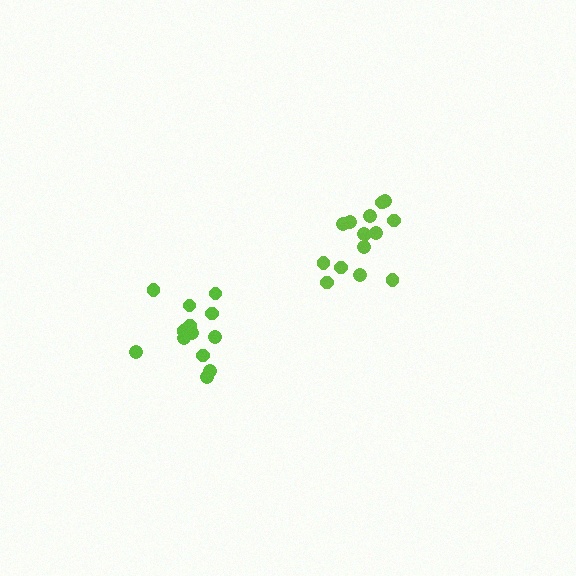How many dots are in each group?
Group 1: 13 dots, Group 2: 15 dots (28 total).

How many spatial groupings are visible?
There are 2 spatial groupings.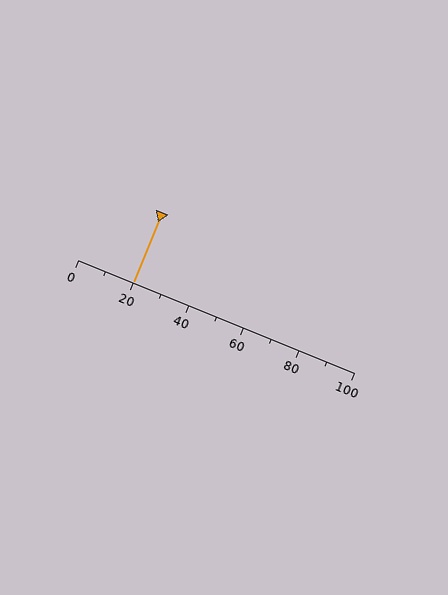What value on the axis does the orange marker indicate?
The marker indicates approximately 20.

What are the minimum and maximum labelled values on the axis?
The axis runs from 0 to 100.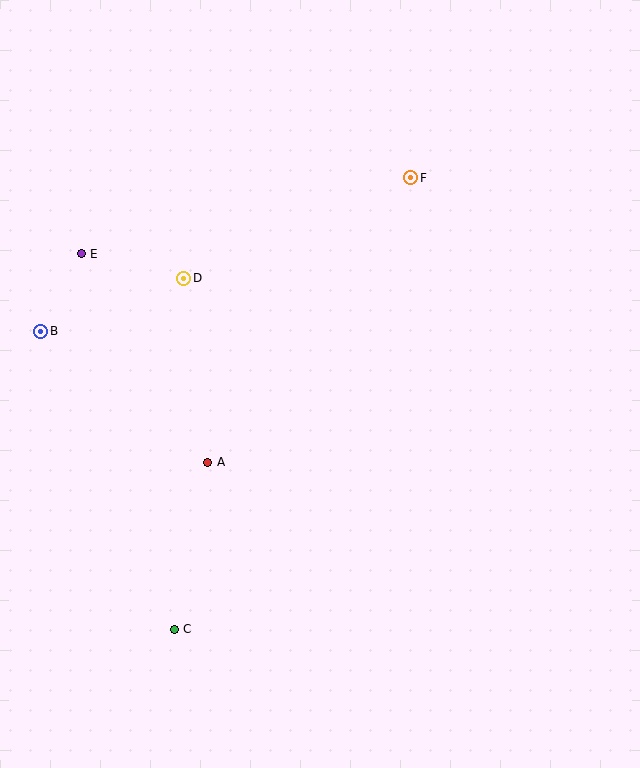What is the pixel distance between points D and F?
The distance between D and F is 248 pixels.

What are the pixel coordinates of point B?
Point B is at (41, 331).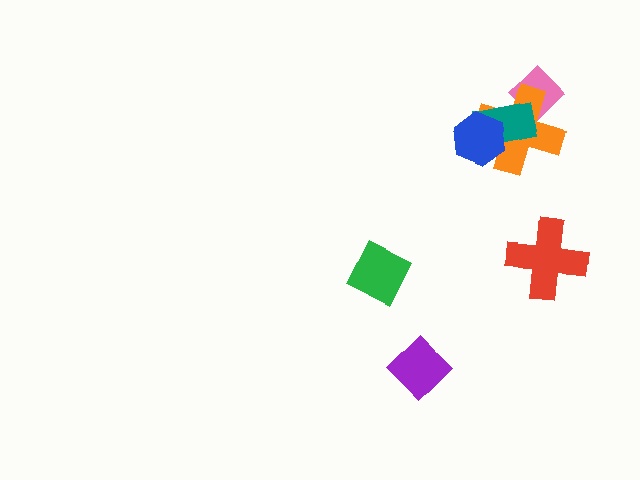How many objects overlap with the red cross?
0 objects overlap with the red cross.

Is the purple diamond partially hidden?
No, no other shape covers it.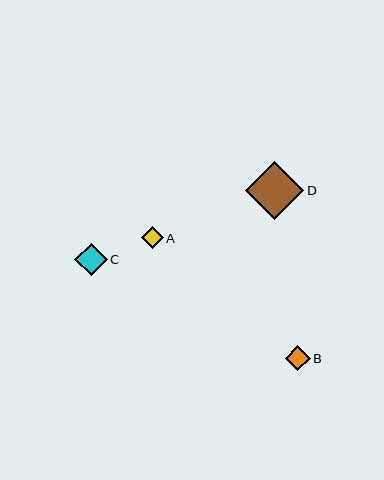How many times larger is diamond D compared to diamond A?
Diamond D is approximately 2.7 times the size of diamond A.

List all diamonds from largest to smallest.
From largest to smallest: D, C, B, A.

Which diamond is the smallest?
Diamond A is the smallest with a size of approximately 22 pixels.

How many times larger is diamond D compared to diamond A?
Diamond D is approximately 2.7 times the size of diamond A.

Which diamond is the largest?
Diamond D is the largest with a size of approximately 58 pixels.